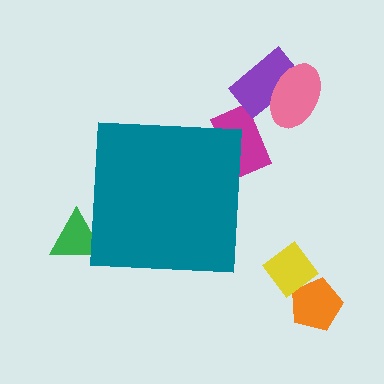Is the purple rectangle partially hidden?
No, the purple rectangle is fully visible.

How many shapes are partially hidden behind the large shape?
2 shapes are partially hidden.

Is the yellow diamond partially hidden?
No, the yellow diamond is fully visible.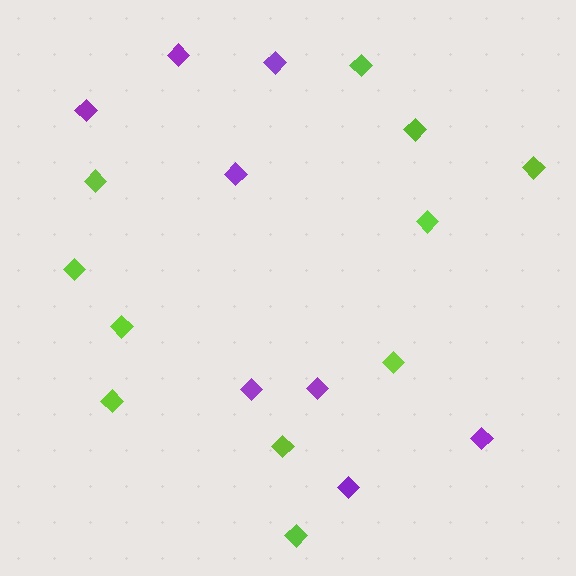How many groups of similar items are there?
There are 2 groups: one group of purple diamonds (8) and one group of lime diamonds (11).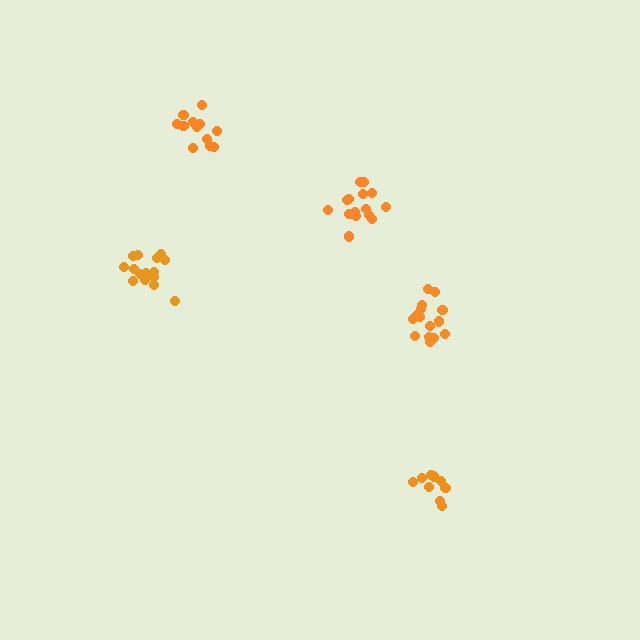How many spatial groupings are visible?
There are 5 spatial groupings.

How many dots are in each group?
Group 1: 15 dots, Group 2: 15 dots, Group 3: 10 dots, Group 4: 15 dots, Group 5: 12 dots (67 total).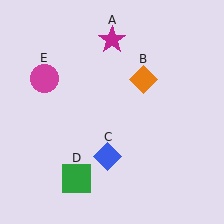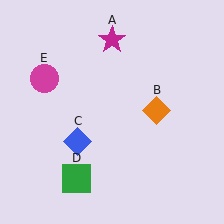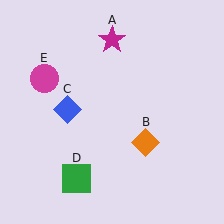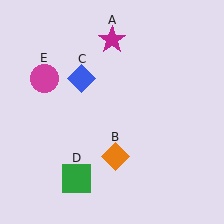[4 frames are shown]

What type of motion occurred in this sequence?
The orange diamond (object B), blue diamond (object C) rotated clockwise around the center of the scene.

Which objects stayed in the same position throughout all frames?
Magenta star (object A) and green square (object D) and magenta circle (object E) remained stationary.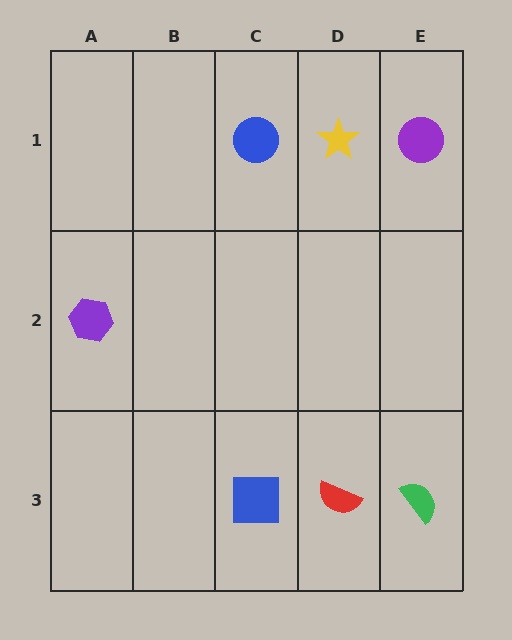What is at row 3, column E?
A green semicircle.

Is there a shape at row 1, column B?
No, that cell is empty.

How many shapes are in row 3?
3 shapes.